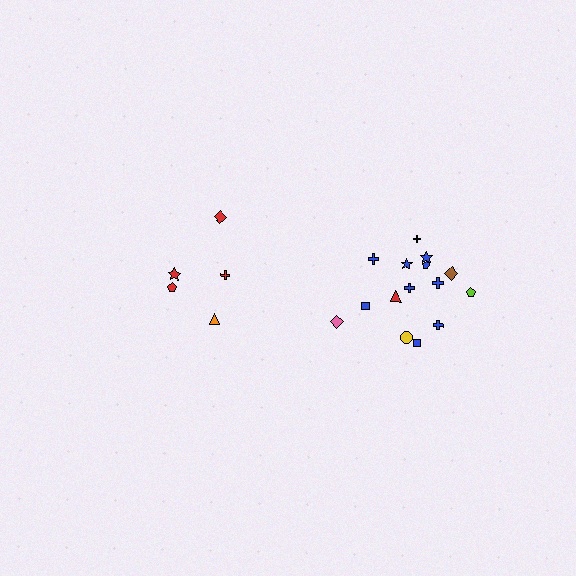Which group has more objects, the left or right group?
The right group.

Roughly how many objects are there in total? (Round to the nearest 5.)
Roughly 20 objects in total.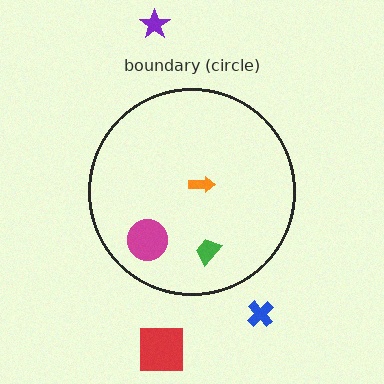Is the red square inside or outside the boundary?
Outside.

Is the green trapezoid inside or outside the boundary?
Inside.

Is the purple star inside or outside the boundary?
Outside.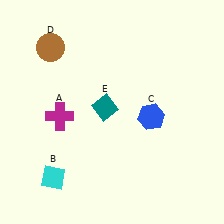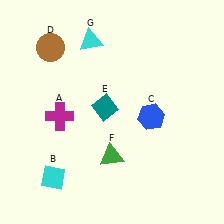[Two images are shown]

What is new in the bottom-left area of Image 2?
A green triangle (F) was added in the bottom-left area of Image 2.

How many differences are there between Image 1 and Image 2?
There are 2 differences between the two images.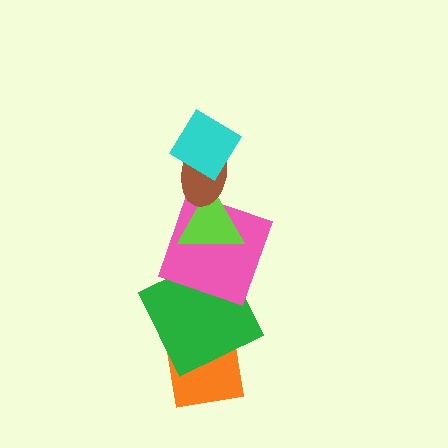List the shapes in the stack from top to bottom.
From top to bottom: the cyan diamond, the brown ellipse, the lime triangle, the pink square, the green square, the orange square.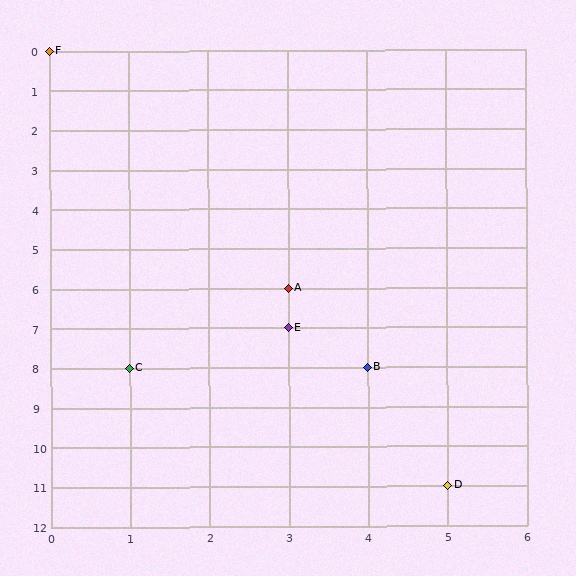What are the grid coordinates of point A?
Point A is at grid coordinates (3, 6).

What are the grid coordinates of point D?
Point D is at grid coordinates (5, 11).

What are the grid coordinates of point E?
Point E is at grid coordinates (3, 7).